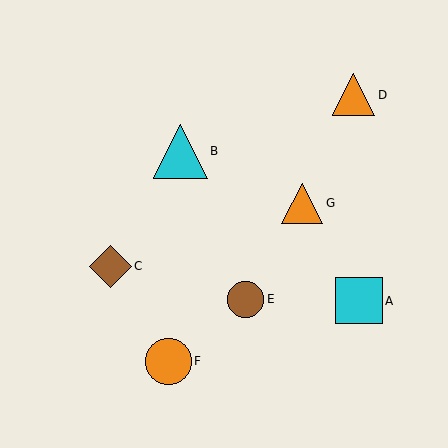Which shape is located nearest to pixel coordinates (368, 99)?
The orange triangle (labeled D) at (354, 95) is nearest to that location.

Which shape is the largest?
The cyan triangle (labeled B) is the largest.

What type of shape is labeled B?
Shape B is a cyan triangle.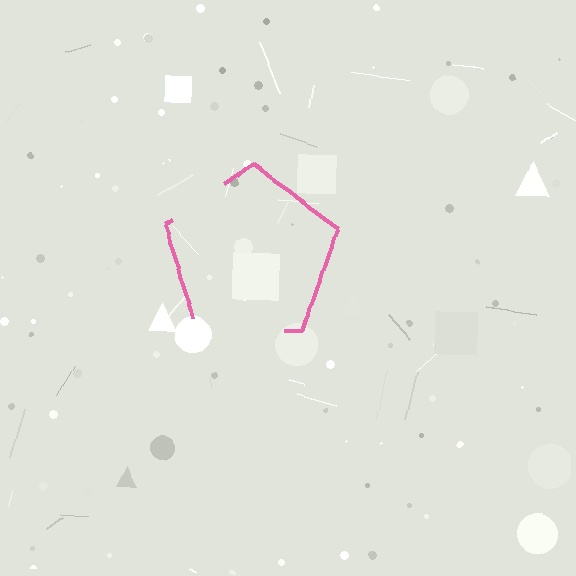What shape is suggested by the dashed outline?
The dashed outline suggests a pentagon.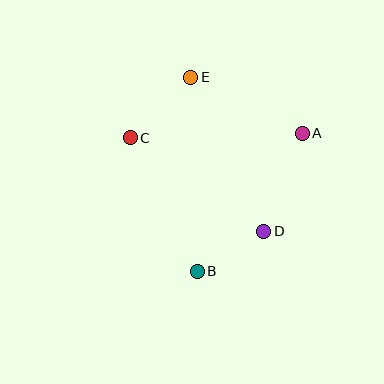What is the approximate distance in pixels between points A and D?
The distance between A and D is approximately 105 pixels.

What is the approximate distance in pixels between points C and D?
The distance between C and D is approximately 163 pixels.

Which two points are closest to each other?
Points B and D are closest to each other.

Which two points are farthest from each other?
Points B and E are farthest from each other.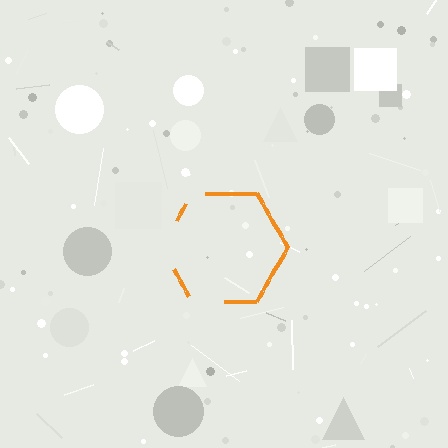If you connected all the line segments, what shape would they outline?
They would outline a hexagon.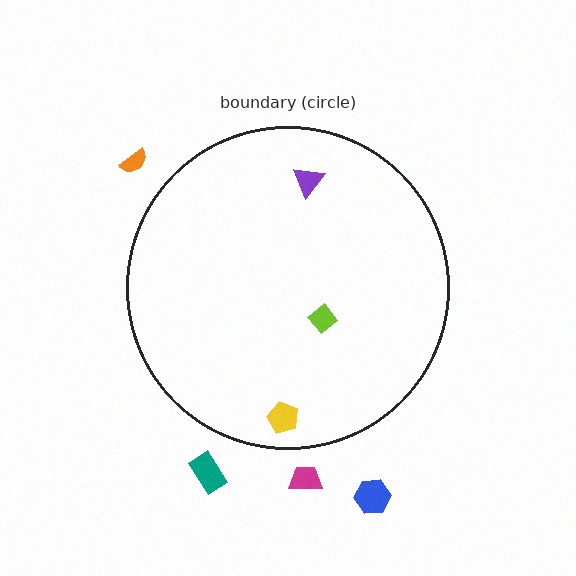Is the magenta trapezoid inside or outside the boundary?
Outside.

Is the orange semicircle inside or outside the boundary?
Outside.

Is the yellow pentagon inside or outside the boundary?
Inside.